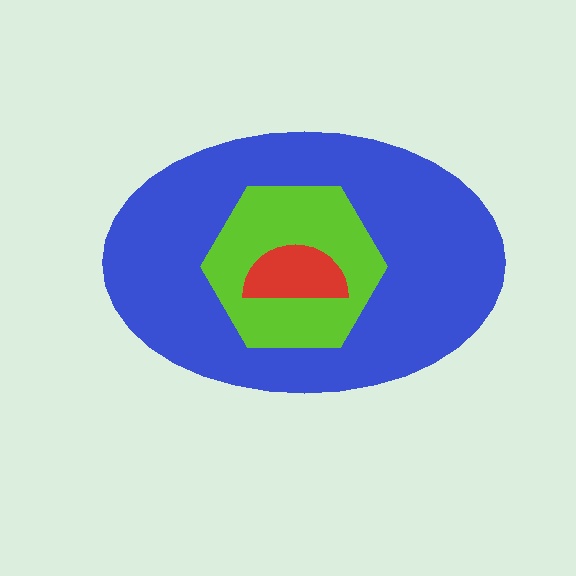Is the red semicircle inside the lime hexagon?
Yes.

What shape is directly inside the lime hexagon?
The red semicircle.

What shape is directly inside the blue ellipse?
The lime hexagon.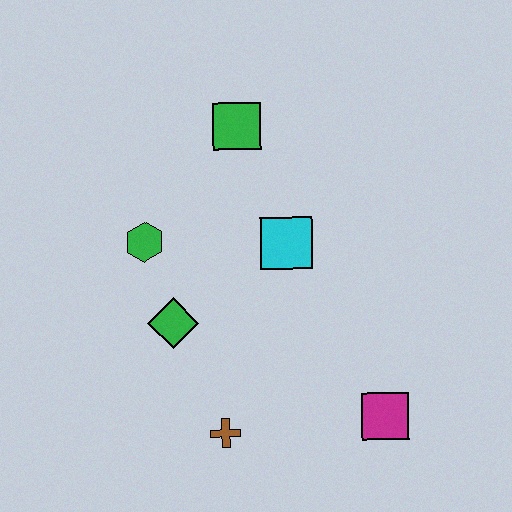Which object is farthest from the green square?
The magenta square is farthest from the green square.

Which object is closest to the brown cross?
The green diamond is closest to the brown cross.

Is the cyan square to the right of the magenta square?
No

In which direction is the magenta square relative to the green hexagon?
The magenta square is to the right of the green hexagon.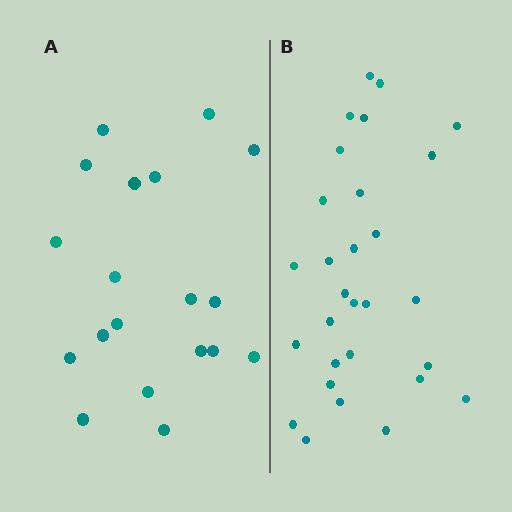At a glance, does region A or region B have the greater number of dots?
Region B (the right region) has more dots.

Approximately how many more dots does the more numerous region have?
Region B has roughly 10 or so more dots than region A.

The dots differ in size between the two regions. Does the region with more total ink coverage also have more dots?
No. Region A has more total ink coverage because its dots are larger, but region B actually contains more individual dots. Total area can be misleading — the number of items is what matters here.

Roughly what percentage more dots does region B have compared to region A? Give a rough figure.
About 55% more.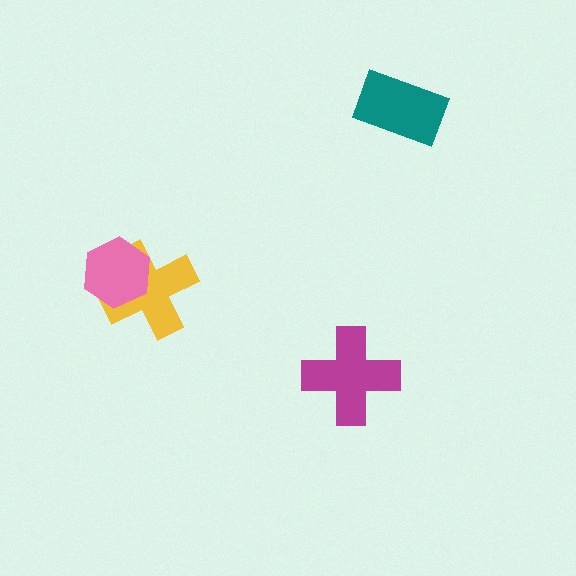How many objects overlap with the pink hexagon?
1 object overlaps with the pink hexagon.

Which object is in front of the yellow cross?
The pink hexagon is in front of the yellow cross.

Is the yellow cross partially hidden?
Yes, it is partially covered by another shape.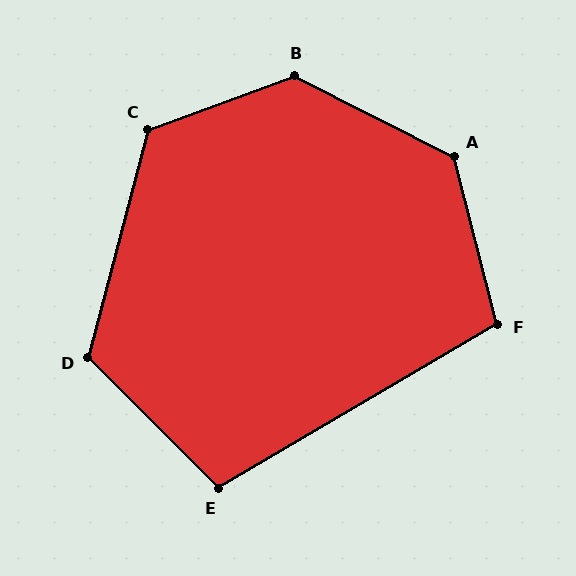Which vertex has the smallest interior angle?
E, at approximately 104 degrees.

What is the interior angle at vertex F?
Approximately 106 degrees (obtuse).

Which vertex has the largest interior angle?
B, at approximately 133 degrees.